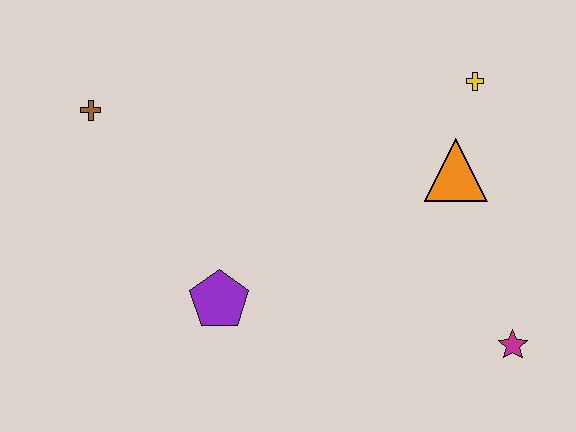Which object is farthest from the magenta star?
The brown cross is farthest from the magenta star.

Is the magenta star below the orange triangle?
Yes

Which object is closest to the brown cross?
The purple pentagon is closest to the brown cross.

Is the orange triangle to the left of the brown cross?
No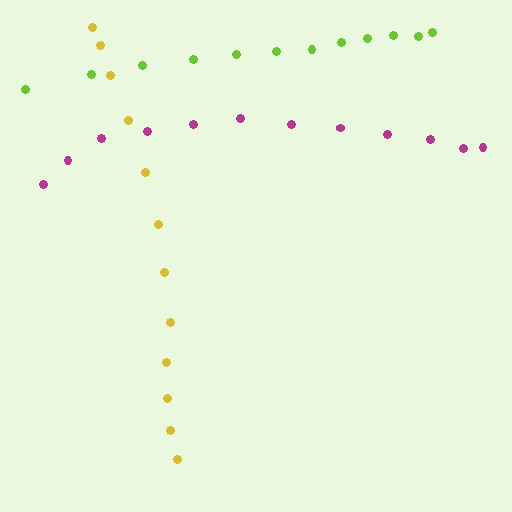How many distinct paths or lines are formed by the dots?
There are 3 distinct paths.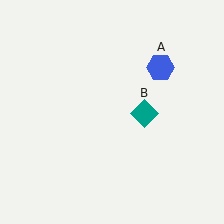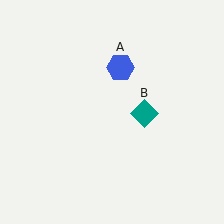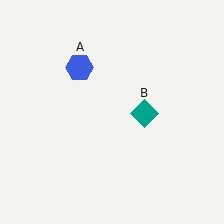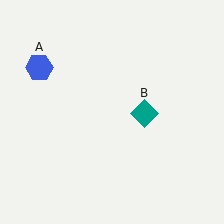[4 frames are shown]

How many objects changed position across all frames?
1 object changed position: blue hexagon (object A).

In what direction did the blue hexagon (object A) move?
The blue hexagon (object A) moved left.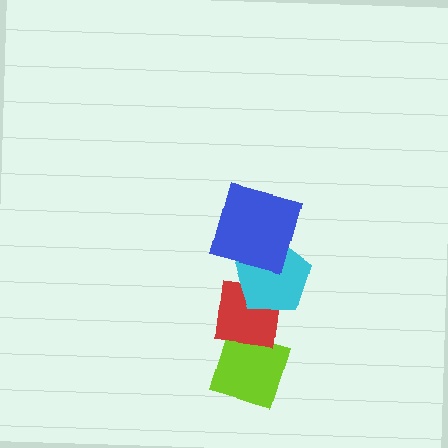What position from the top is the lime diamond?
The lime diamond is 4th from the top.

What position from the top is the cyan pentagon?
The cyan pentagon is 2nd from the top.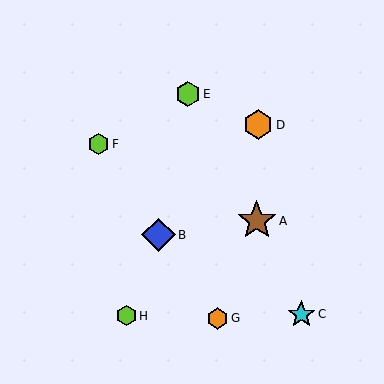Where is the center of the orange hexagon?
The center of the orange hexagon is at (258, 125).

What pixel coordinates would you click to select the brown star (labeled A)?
Click at (257, 221) to select the brown star A.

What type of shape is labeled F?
Shape F is a lime hexagon.